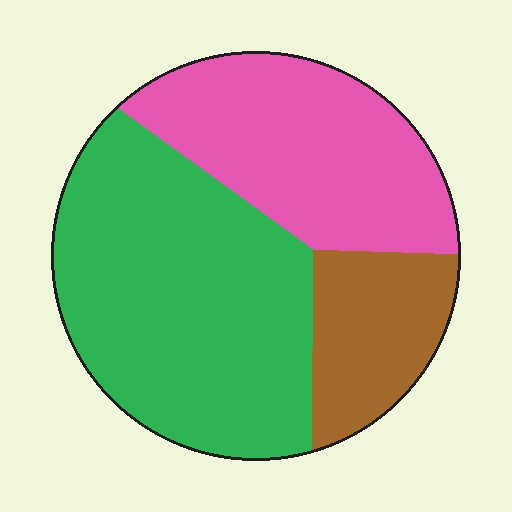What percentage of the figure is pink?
Pink takes up about one third (1/3) of the figure.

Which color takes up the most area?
Green, at roughly 50%.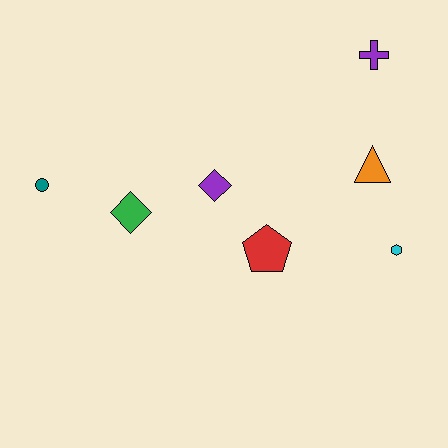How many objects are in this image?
There are 7 objects.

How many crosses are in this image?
There is 1 cross.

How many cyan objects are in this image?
There is 1 cyan object.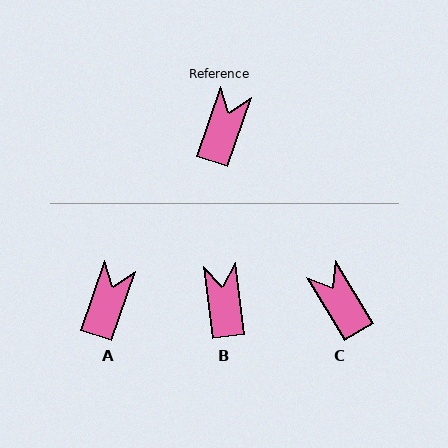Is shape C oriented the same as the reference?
No, it is off by about 50 degrees.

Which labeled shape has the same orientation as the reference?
A.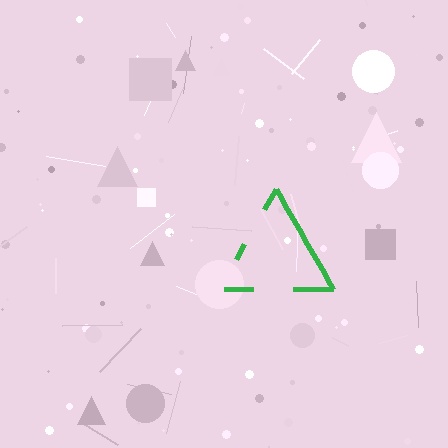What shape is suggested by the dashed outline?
The dashed outline suggests a triangle.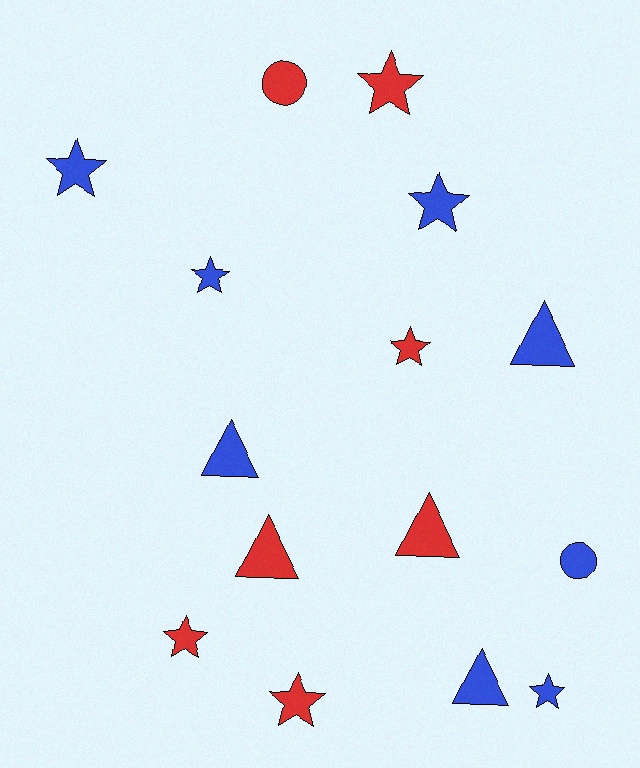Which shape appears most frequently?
Star, with 8 objects.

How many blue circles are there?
There is 1 blue circle.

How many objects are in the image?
There are 15 objects.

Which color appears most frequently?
Blue, with 8 objects.